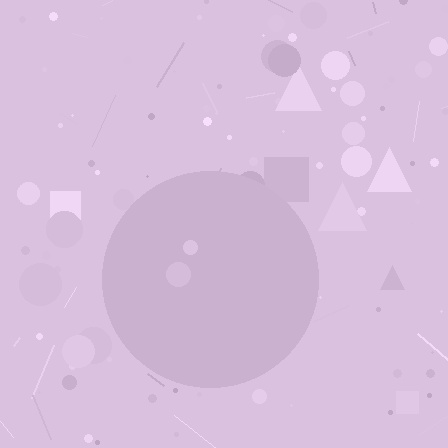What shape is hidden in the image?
A circle is hidden in the image.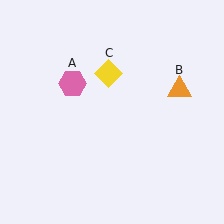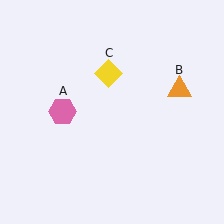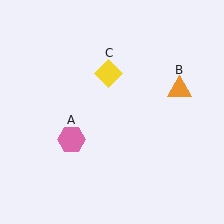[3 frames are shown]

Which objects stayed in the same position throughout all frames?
Orange triangle (object B) and yellow diamond (object C) remained stationary.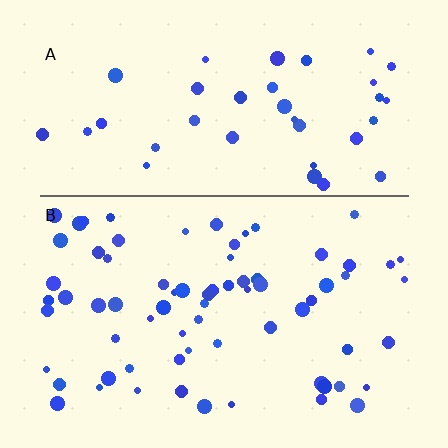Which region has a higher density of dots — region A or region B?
B (the bottom).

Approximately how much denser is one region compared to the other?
Approximately 1.8× — region B over region A.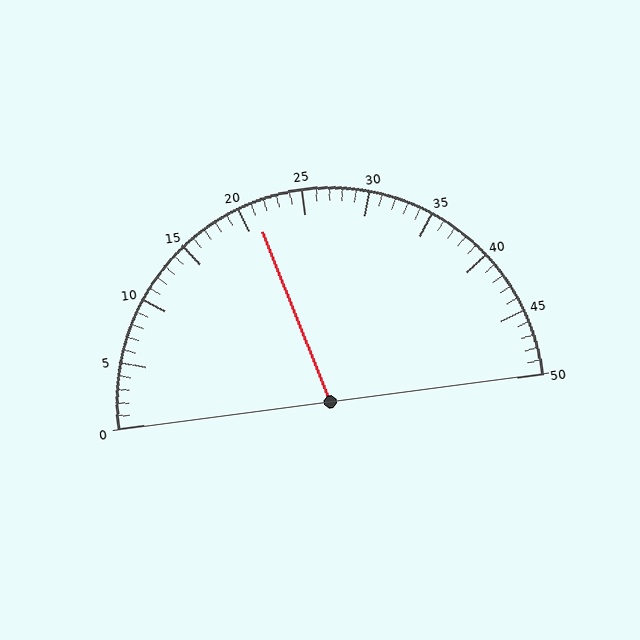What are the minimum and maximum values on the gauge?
The gauge ranges from 0 to 50.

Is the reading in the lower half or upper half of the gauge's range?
The reading is in the lower half of the range (0 to 50).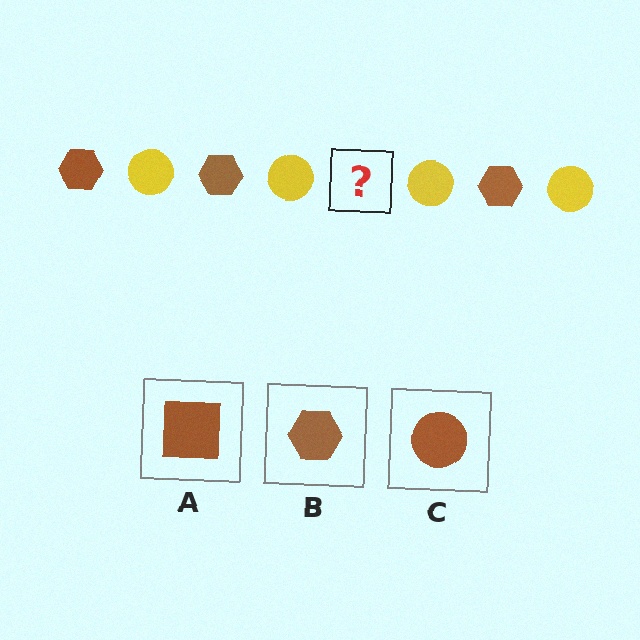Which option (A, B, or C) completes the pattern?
B.